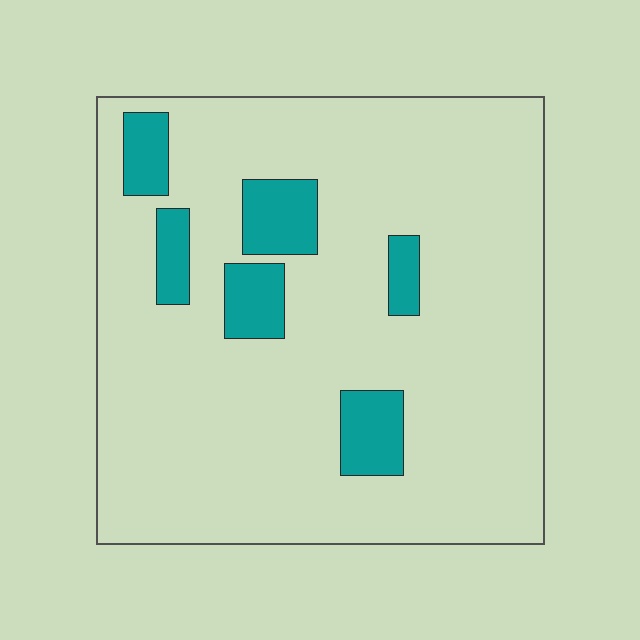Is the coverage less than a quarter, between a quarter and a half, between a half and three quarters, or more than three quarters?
Less than a quarter.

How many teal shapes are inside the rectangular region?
6.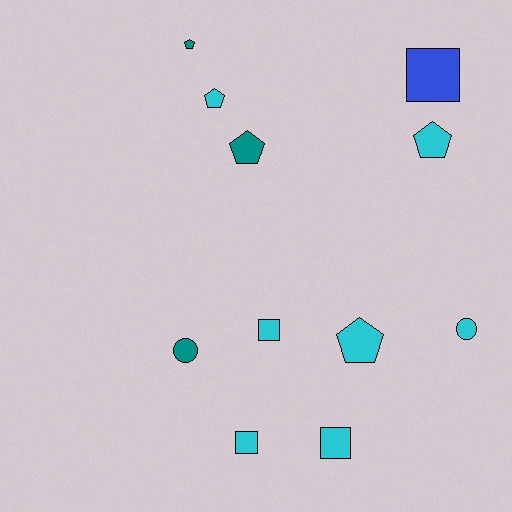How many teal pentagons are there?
There are 2 teal pentagons.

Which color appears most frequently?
Cyan, with 7 objects.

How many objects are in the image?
There are 11 objects.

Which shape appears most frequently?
Pentagon, with 5 objects.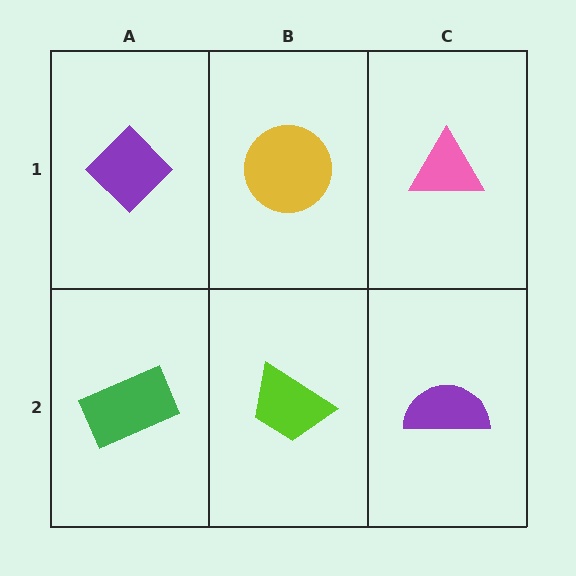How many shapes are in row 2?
3 shapes.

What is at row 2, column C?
A purple semicircle.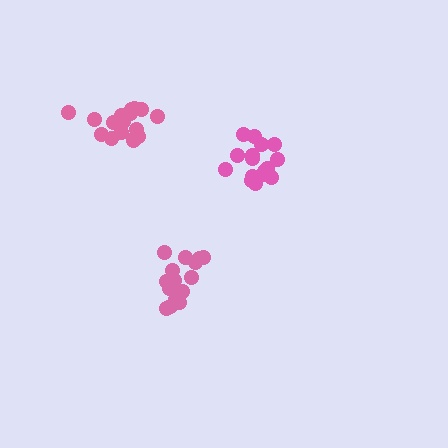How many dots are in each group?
Group 1: 16 dots, Group 2: 15 dots, Group 3: 18 dots (49 total).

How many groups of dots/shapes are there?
There are 3 groups.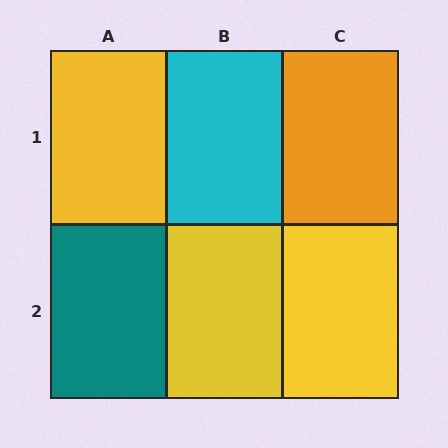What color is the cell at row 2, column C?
Yellow.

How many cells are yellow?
3 cells are yellow.